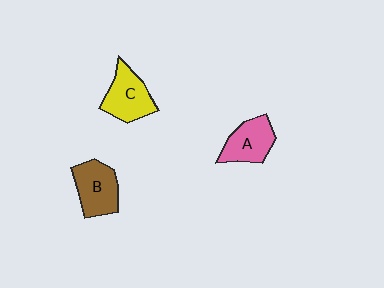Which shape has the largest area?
Shape B (brown).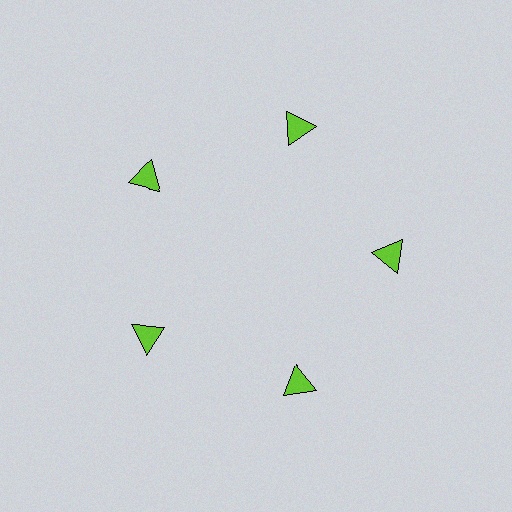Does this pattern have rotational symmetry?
Yes, this pattern has 5-fold rotational symmetry. It looks the same after rotating 72 degrees around the center.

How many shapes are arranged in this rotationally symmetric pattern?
There are 5 shapes, arranged in 5 groups of 1.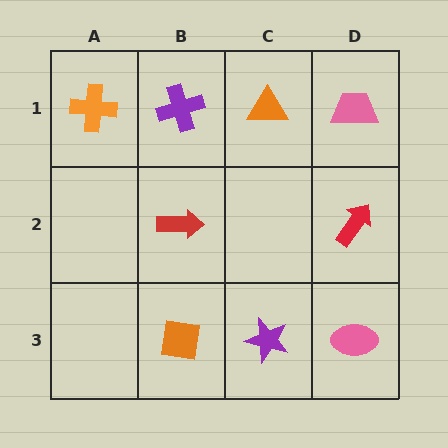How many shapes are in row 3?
3 shapes.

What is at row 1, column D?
A pink trapezoid.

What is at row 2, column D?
A red arrow.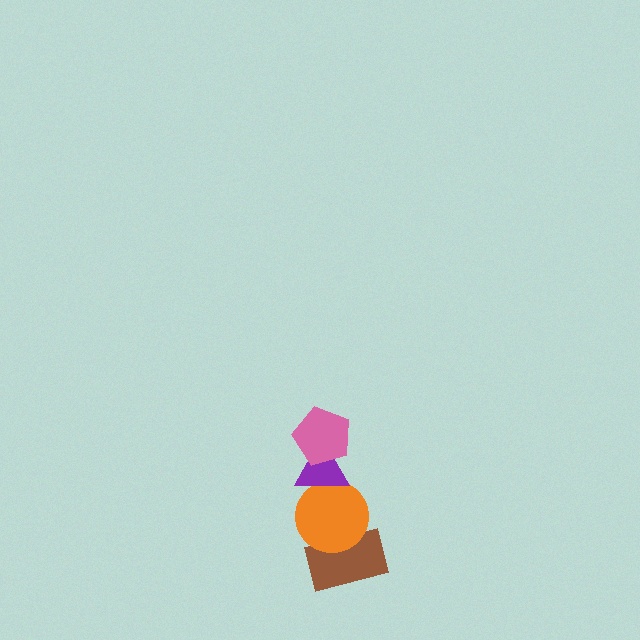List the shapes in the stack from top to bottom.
From top to bottom: the pink pentagon, the purple triangle, the orange circle, the brown rectangle.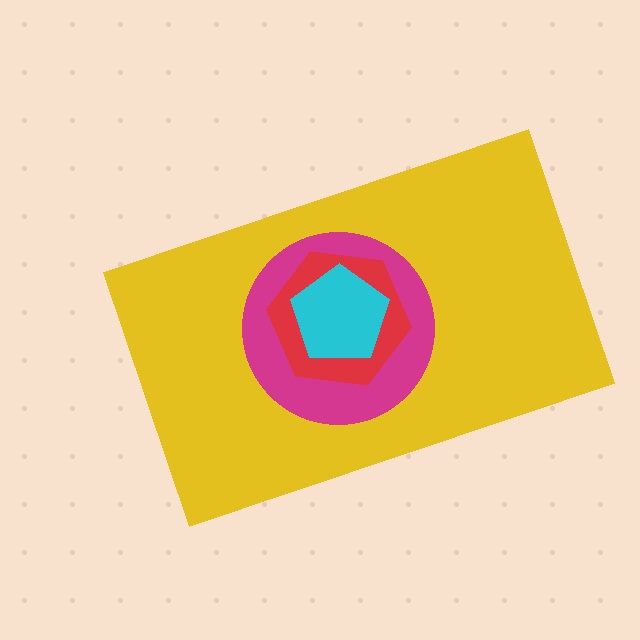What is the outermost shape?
The yellow rectangle.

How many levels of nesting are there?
4.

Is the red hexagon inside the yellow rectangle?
Yes.